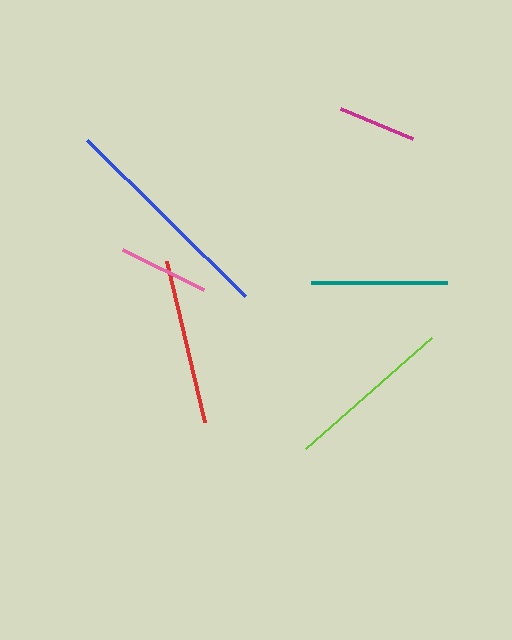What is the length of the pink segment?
The pink segment is approximately 90 pixels long.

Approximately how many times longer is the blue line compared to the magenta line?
The blue line is approximately 2.9 times the length of the magenta line.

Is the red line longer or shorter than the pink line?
The red line is longer than the pink line.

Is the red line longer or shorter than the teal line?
The red line is longer than the teal line.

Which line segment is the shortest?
The magenta line is the shortest at approximately 77 pixels.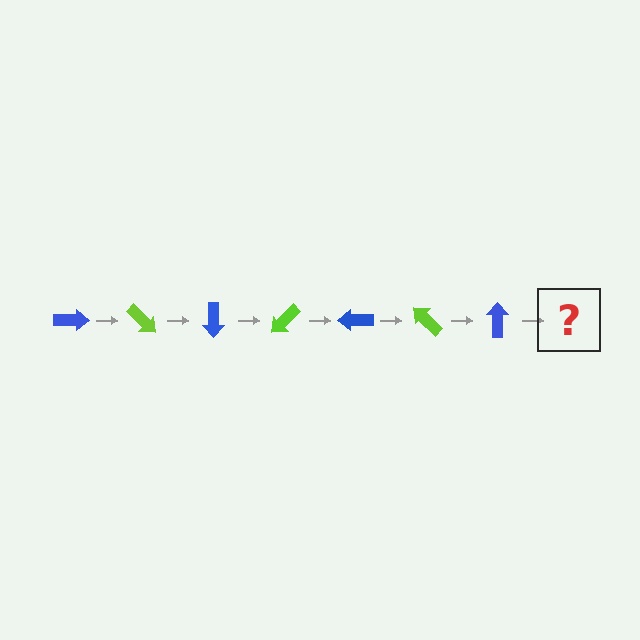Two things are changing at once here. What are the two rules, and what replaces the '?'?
The two rules are that it rotates 45 degrees each step and the color cycles through blue and lime. The '?' should be a lime arrow, rotated 315 degrees from the start.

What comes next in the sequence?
The next element should be a lime arrow, rotated 315 degrees from the start.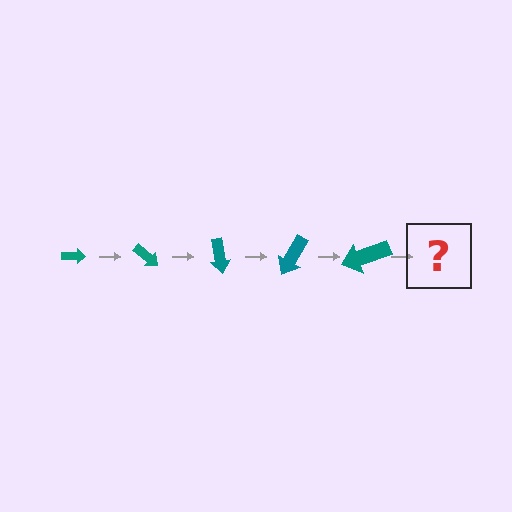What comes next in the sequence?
The next element should be an arrow, larger than the previous one and rotated 200 degrees from the start.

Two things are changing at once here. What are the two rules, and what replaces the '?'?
The two rules are that the arrow grows larger each step and it rotates 40 degrees each step. The '?' should be an arrow, larger than the previous one and rotated 200 degrees from the start.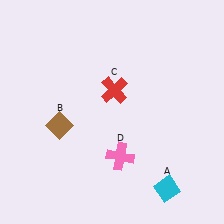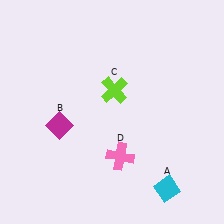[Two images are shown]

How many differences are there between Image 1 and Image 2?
There are 2 differences between the two images.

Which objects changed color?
B changed from brown to magenta. C changed from red to lime.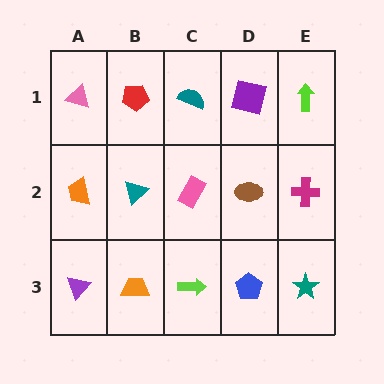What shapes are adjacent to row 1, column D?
A brown ellipse (row 2, column D), a teal semicircle (row 1, column C), a lime arrow (row 1, column E).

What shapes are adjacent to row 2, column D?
A purple square (row 1, column D), a blue pentagon (row 3, column D), a pink rectangle (row 2, column C), a magenta cross (row 2, column E).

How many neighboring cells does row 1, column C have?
3.